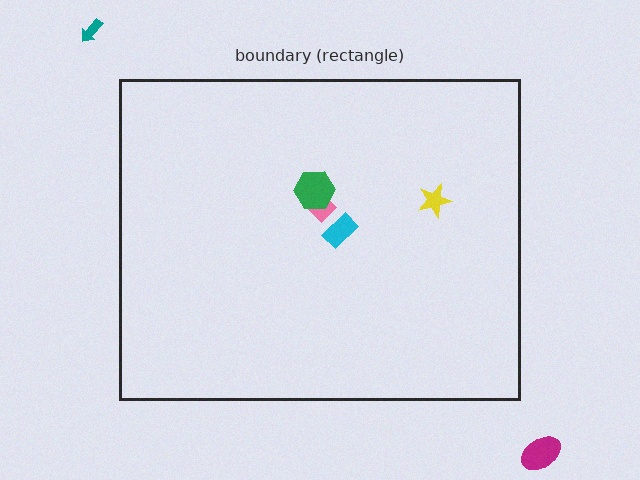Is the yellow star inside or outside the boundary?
Inside.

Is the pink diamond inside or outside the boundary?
Inside.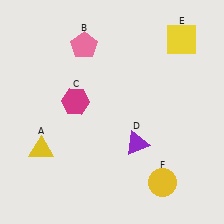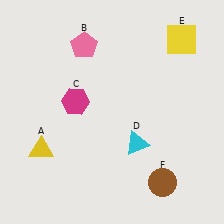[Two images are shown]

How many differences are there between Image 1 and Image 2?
There are 2 differences between the two images.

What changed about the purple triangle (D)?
In Image 1, D is purple. In Image 2, it changed to cyan.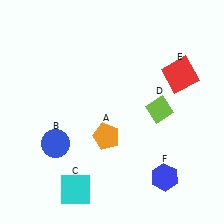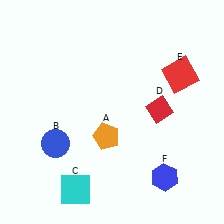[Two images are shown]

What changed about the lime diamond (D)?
In Image 1, D is lime. In Image 2, it changed to red.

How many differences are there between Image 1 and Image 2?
There is 1 difference between the two images.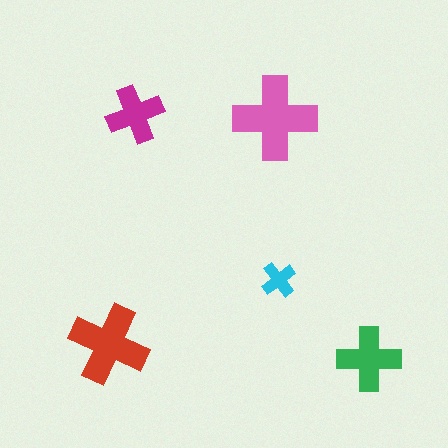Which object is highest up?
The magenta cross is topmost.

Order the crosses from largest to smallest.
the pink one, the red one, the green one, the magenta one, the cyan one.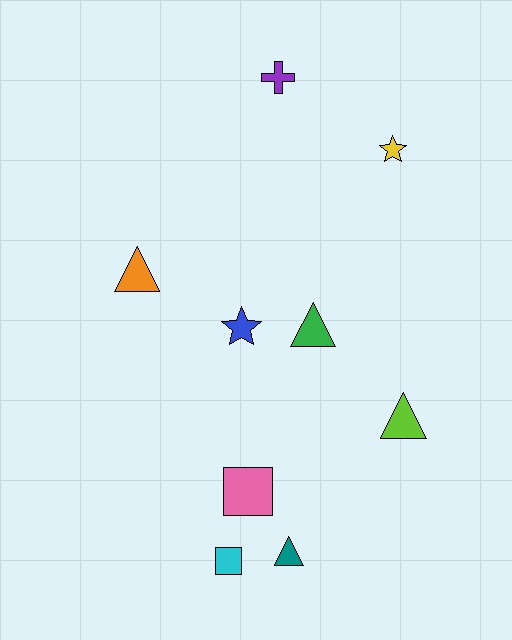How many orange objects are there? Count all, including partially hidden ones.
There is 1 orange object.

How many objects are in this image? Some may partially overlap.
There are 9 objects.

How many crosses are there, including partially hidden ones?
There is 1 cross.